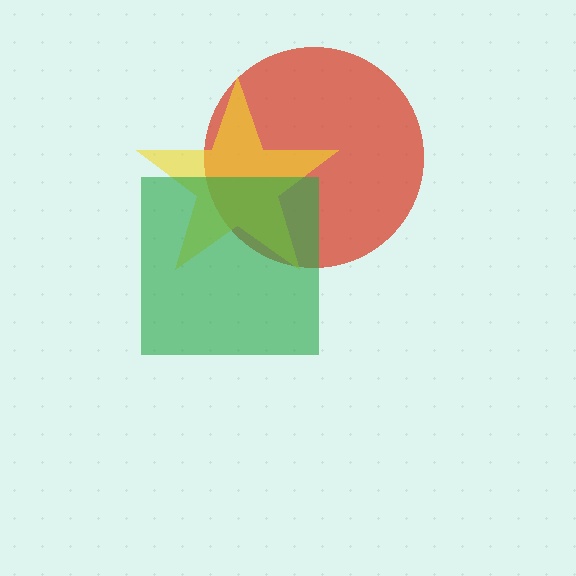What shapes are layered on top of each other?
The layered shapes are: a red circle, a yellow star, a green square.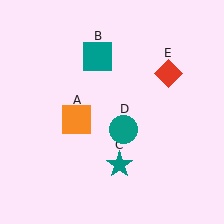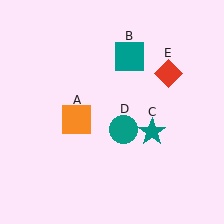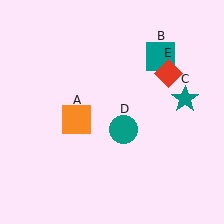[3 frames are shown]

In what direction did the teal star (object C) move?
The teal star (object C) moved up and to the right.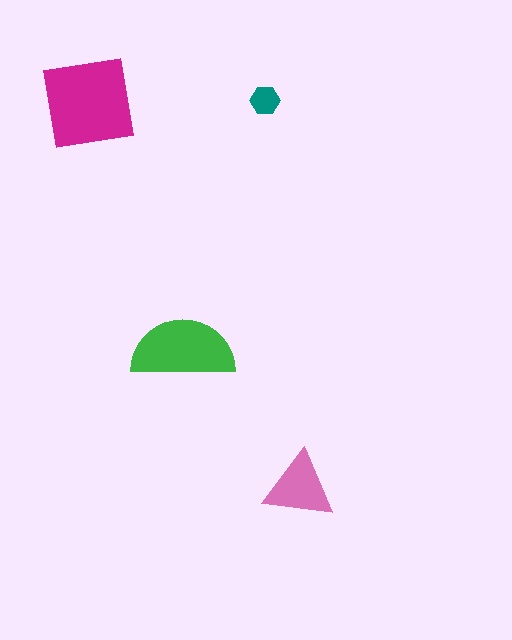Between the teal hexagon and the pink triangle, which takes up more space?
The pink triangle.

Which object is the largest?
The magenta square.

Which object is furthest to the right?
The pink triangle is rightmost.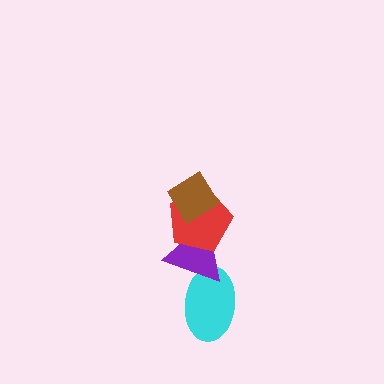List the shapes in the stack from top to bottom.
From top to bottom: the brown diamond, the red pentagon, the purple triangle, the cyan ellipse.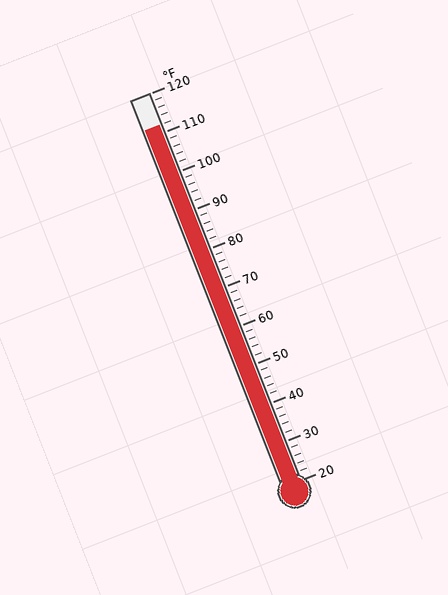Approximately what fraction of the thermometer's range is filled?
The thermometer is filled to approximately 90% of its range.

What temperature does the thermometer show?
The thermometer shows approximately 112°F.